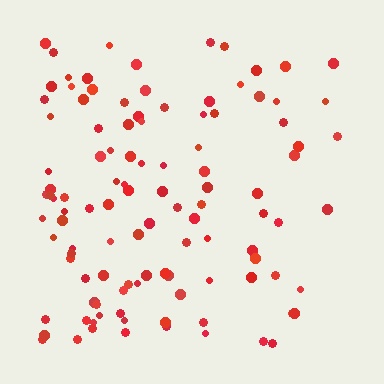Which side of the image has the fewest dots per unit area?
The right.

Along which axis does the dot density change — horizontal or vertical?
Horizontal.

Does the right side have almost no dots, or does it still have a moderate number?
Still a moderate number, just noticeably fewer than the left.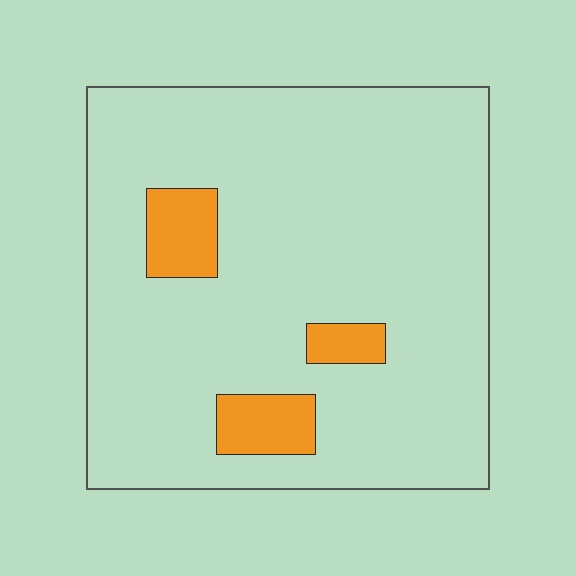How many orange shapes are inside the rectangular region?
3.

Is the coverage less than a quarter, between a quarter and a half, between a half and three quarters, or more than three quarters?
Less than a quarter.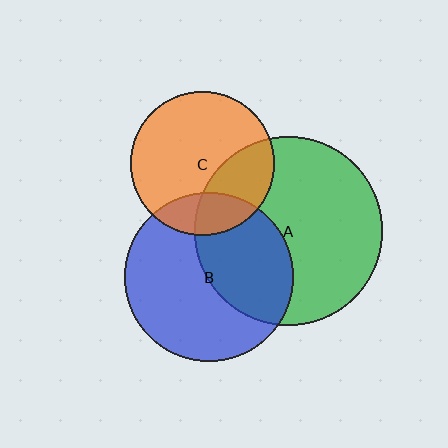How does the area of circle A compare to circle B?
Approximately 1.3 times.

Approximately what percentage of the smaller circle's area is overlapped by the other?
Approximately 20%.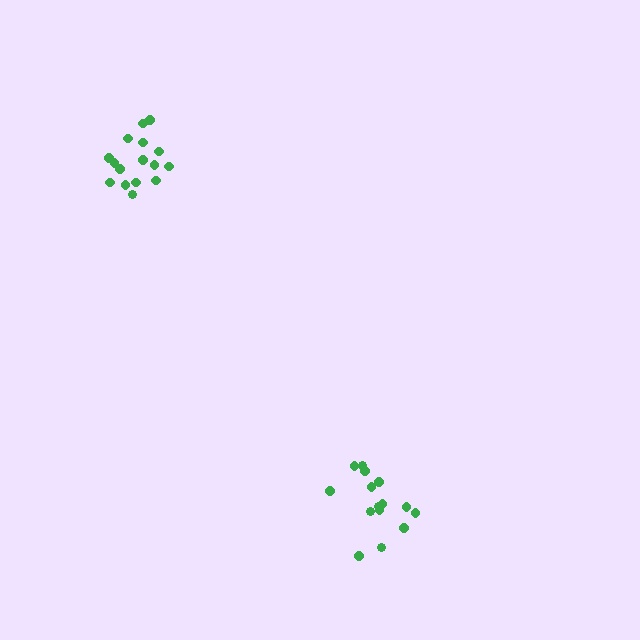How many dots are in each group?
Group 1: 15 dots, Group 2: 16 dots (31 total).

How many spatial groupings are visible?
There are 2 spatial groupings.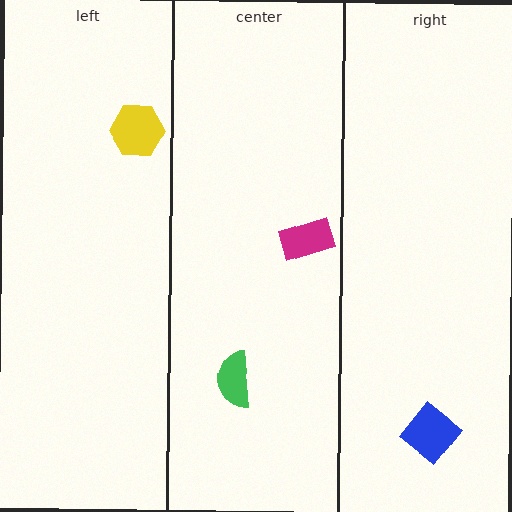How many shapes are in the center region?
2.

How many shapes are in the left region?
1.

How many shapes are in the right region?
1.